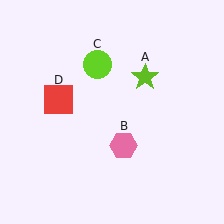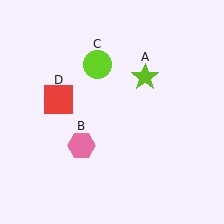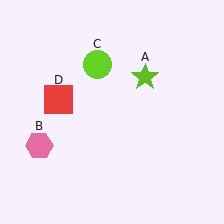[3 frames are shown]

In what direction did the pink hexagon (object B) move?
The pink hexagon (object B) moved left.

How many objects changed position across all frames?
1 object changed position: pink hexagon (object B).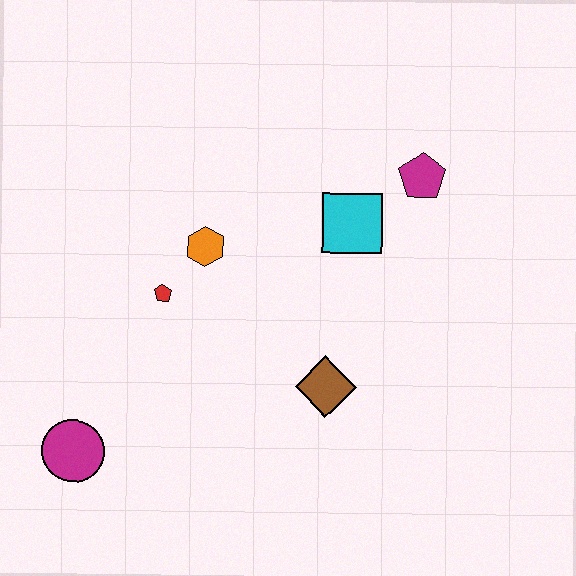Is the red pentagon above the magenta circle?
Yes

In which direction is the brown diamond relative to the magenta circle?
The brown diamond is to the right of the magenta circle.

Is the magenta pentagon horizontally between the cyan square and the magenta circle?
No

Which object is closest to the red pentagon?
The orange hexagon is closest to the red pentagon.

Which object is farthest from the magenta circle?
The magenta pentagon is farthest from the magenta circle.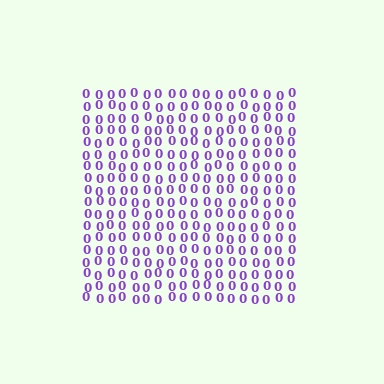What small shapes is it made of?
It is made of small digit 0's.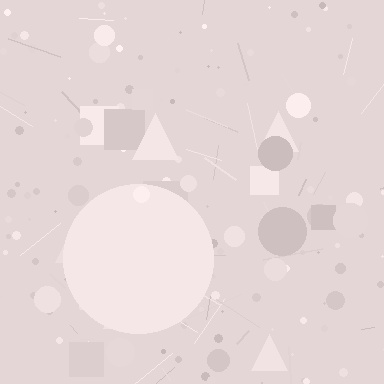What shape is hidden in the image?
A circle is hidden in the image.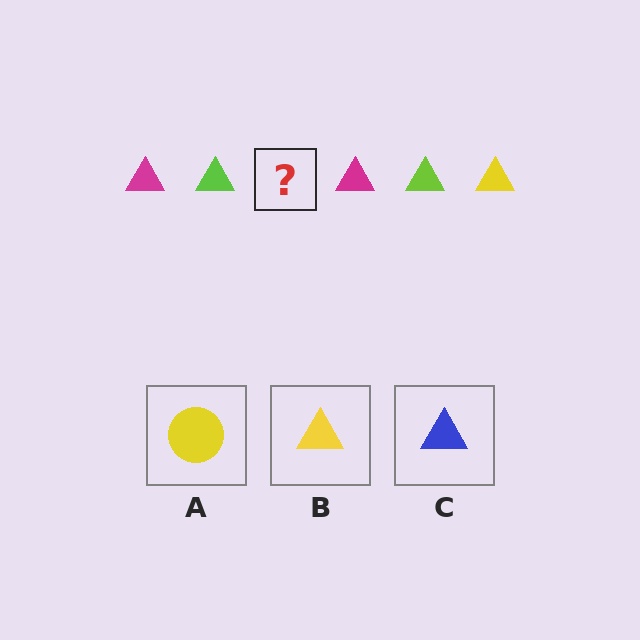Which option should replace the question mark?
Option B.